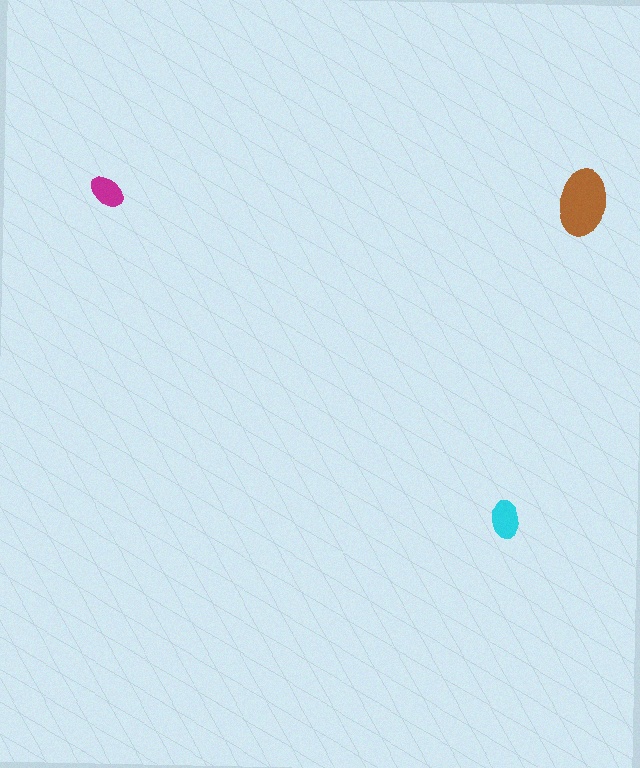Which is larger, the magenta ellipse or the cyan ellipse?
The cyan one.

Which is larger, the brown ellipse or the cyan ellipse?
The brown one.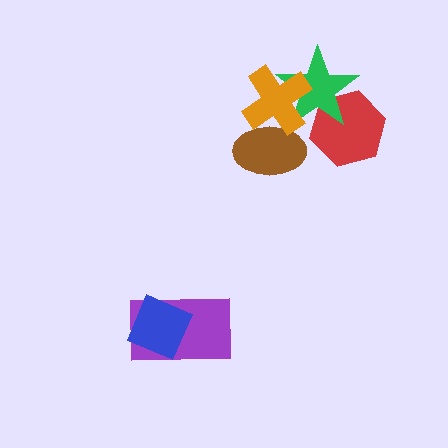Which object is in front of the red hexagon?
The green star is in front of the red hexagon.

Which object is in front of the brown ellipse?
The orange cross is in front of the brown ellipse.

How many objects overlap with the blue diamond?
1 object overlaps with the blue diamond.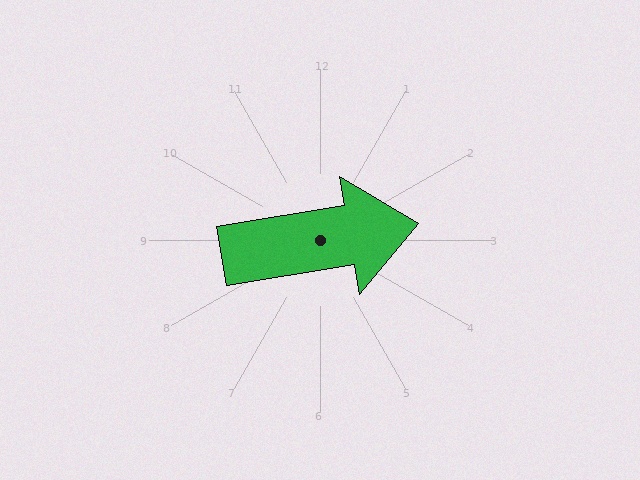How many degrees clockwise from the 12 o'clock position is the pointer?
Approximately 81 degrees.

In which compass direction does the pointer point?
East.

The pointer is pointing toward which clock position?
Roughly 3 o'clock.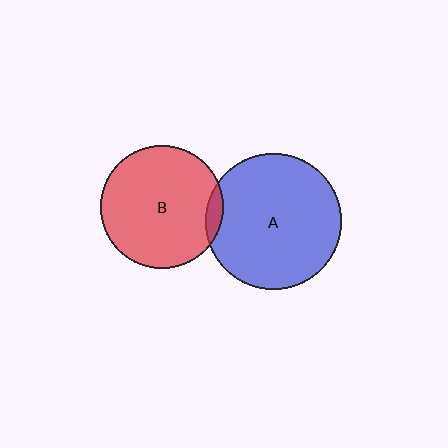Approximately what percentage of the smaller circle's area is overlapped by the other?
Approximately 5%.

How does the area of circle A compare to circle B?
Approximately 1.2 times.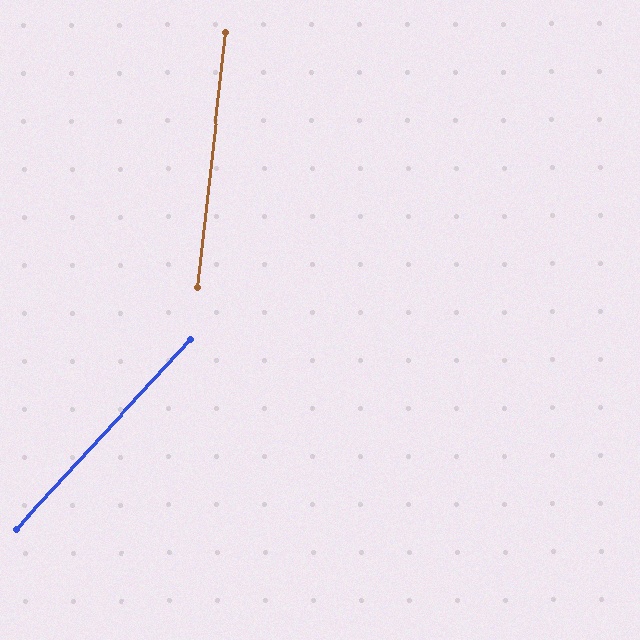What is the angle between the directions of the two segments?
Approximately 36 degrees.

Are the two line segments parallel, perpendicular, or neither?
Neither parallel nor perpendicular — they differ by about 36°.